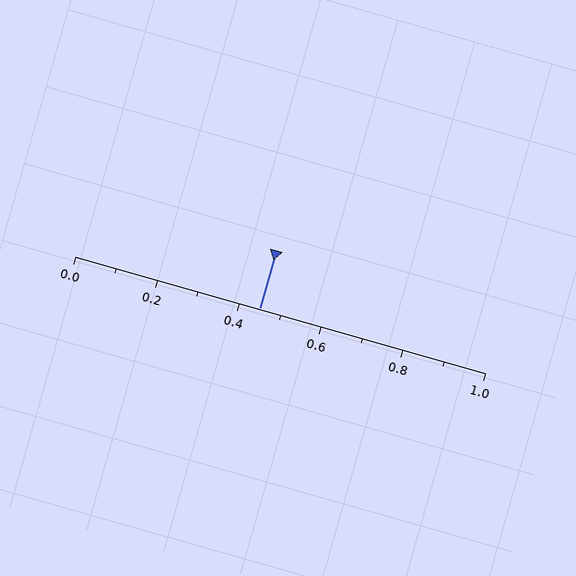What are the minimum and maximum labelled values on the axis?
The axis runs from 0.0 to 1.0.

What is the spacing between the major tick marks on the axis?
The major ticks are spaced 0.2 apart.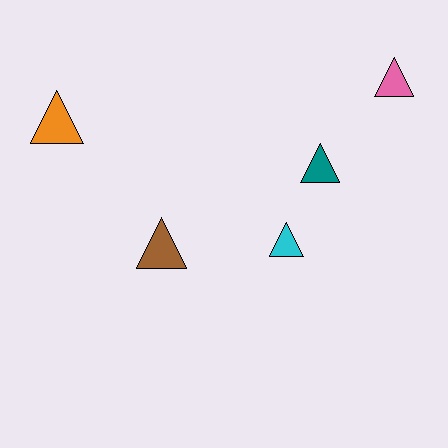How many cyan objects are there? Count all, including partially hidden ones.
There is 1 cyan object.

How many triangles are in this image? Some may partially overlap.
There are 5 triangles.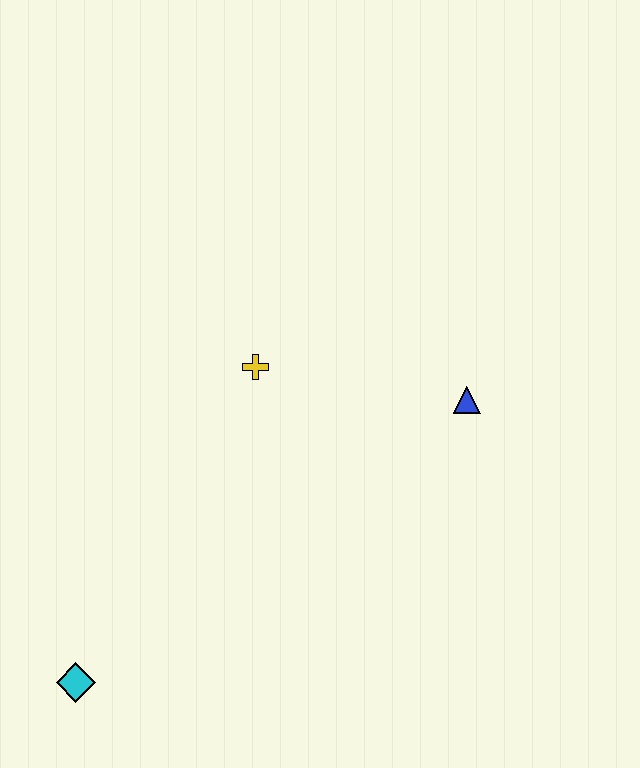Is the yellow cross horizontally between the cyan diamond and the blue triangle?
Yes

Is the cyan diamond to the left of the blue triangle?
Yes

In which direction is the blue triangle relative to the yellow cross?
The blue triangle is to the right of the yellow cross.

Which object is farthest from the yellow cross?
The cyan diamond is farthest from the yellow cross.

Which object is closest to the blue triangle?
The yellow cross is closest to the blue triangle.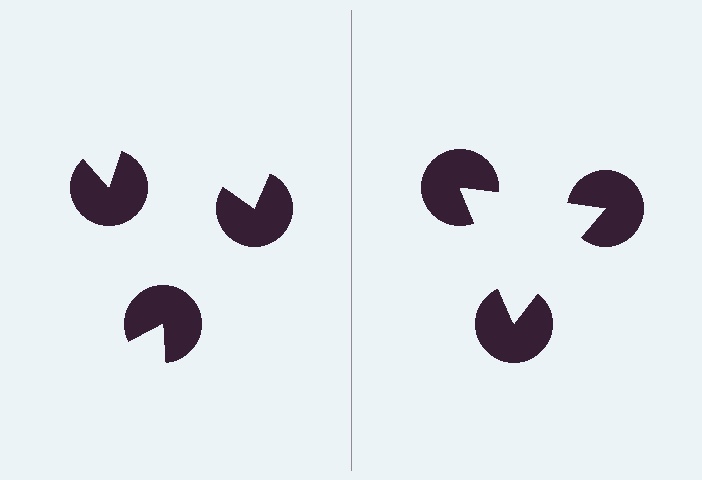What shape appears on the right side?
An illusory triangle.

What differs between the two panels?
The pac-man discs are positioned identically on both sides; only the wedge orientations differ. On the right they align to a triangle; on the left they are misaligned.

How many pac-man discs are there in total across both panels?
6 — 3 on each side.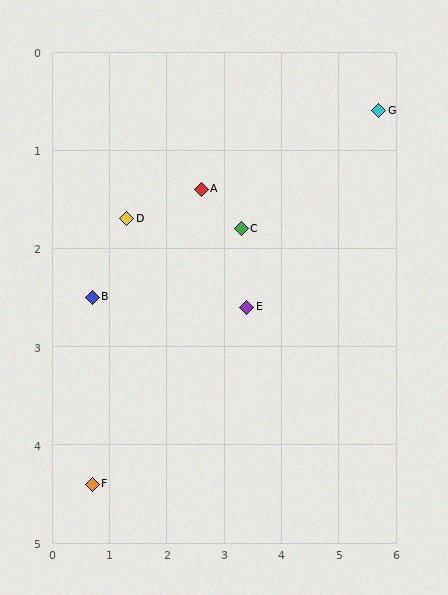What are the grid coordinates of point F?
Point F is at approximately (0.7, 4.4).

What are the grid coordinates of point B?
Point B is at approximately (0.7, 2.5).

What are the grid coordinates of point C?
Point C is at approximately (3.3, 1.8).